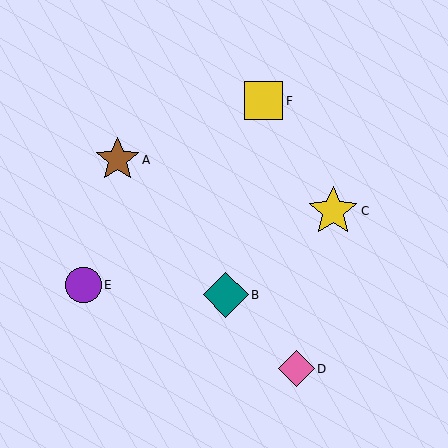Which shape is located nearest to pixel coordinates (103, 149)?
The brown star (labeled A) at (117, 160) is nearest to that location.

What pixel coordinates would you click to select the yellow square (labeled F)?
Click at (264, 101) to select the yellow square F.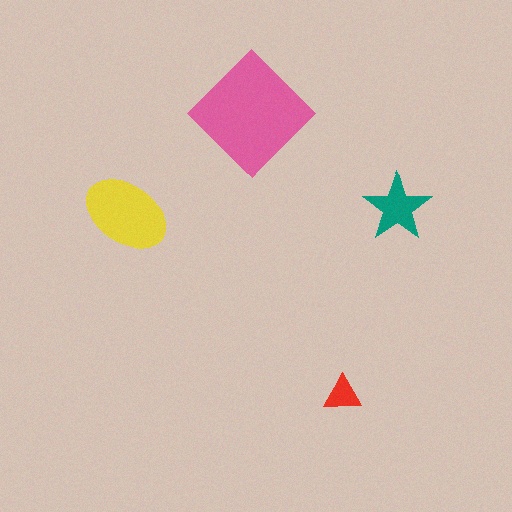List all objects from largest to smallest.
The pink diamond, the yellow ellipse, the teal star, the red triangle.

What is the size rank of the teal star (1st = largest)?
3rd.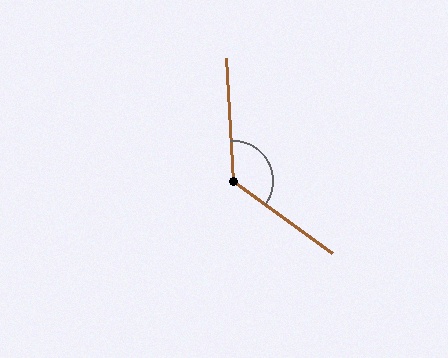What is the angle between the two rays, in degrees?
Approximately 129 degrees.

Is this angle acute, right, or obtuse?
It is obtuse.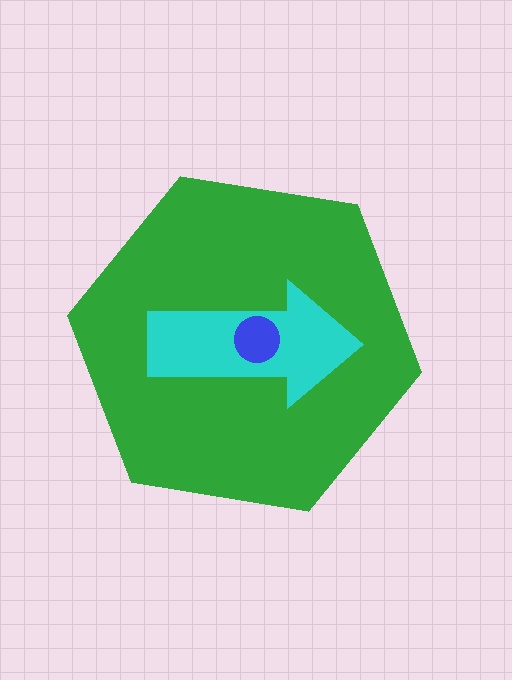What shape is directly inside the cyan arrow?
The blue circle.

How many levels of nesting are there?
3.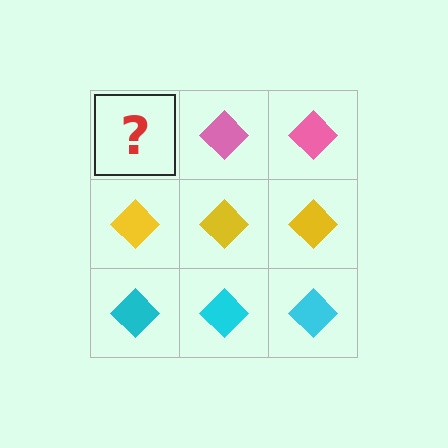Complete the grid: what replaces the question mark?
The question mark should be replaced with a pink diamond.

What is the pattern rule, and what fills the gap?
The rule is that each row has a consistent color. The gap should be filled with a pink diamond.